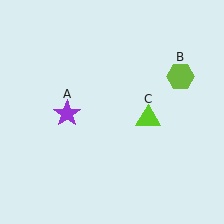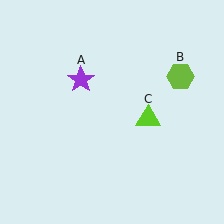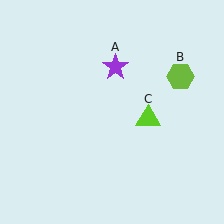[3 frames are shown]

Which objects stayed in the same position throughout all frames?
Lime hexagon (object B) and lime triangle (object C) remained stationary.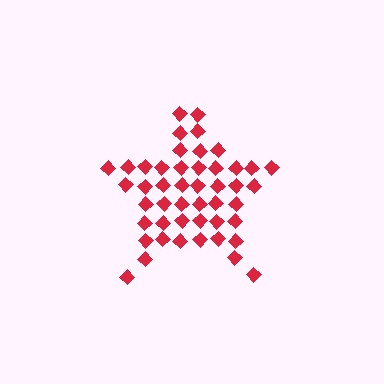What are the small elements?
The small elements are diamonds.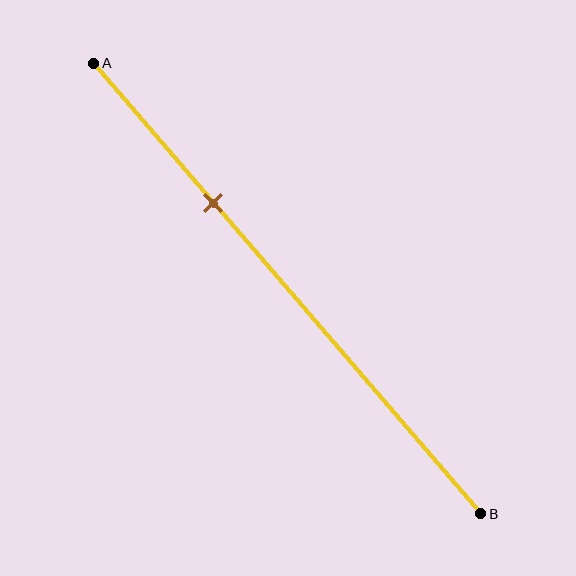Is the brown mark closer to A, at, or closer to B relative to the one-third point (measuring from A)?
The brown mark is approximately at the one-third point of segment AB.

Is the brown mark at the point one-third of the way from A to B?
Yes, the mark is approximately at the one-third point.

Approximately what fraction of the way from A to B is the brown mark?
The brown mark is approximately 30% of the way from A to B.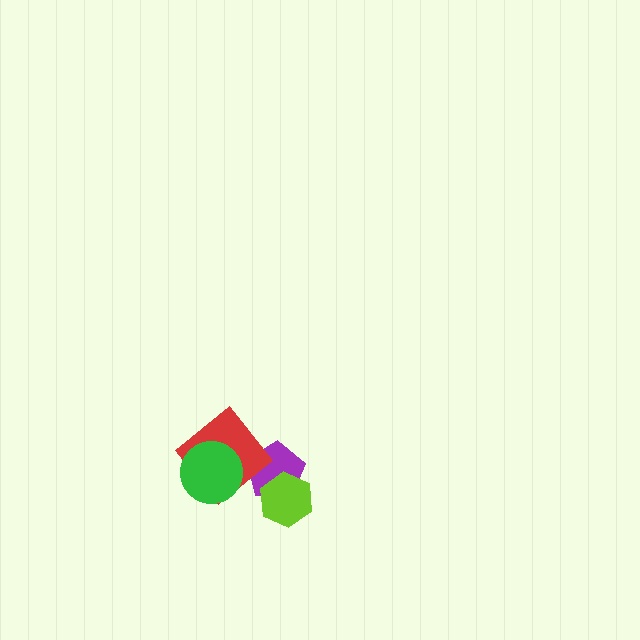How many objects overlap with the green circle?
1 object overlaps with the green circle.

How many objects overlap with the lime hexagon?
1 object overlaps with the lime hexagon.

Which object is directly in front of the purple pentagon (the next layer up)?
The lime hexagon is directly in front of the purple pentagon.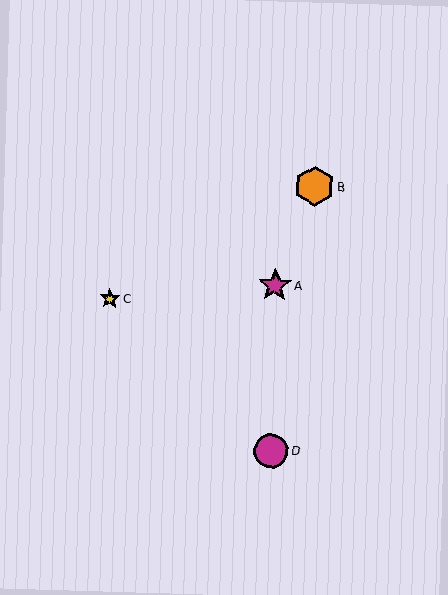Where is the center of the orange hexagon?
The center of the orange hexagon is at (314, 186).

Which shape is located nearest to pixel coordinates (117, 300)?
The yellow star (labeled C) at (110, 299) is nearest to that location.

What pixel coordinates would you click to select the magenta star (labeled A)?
Click at (275, 285) to select the magenta star A.